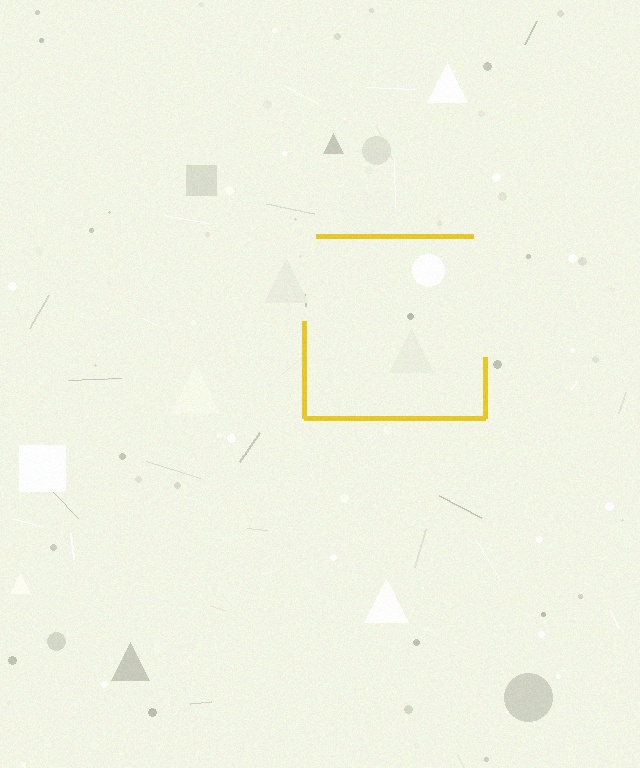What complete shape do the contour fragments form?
The contour fragments form a square.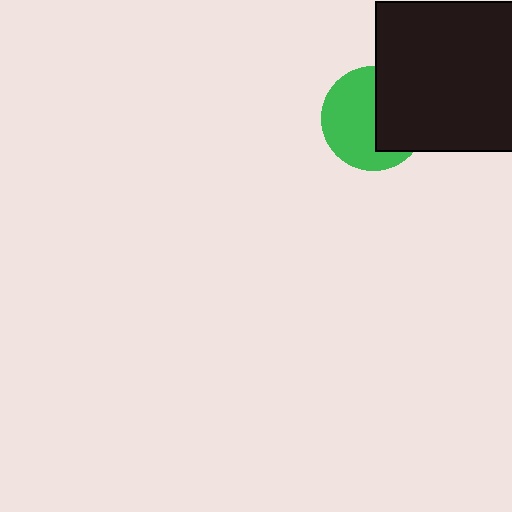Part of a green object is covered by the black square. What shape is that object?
It is a circle.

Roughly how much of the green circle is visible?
About half of it is visible (roughly 58%).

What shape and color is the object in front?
The object in front is a black square.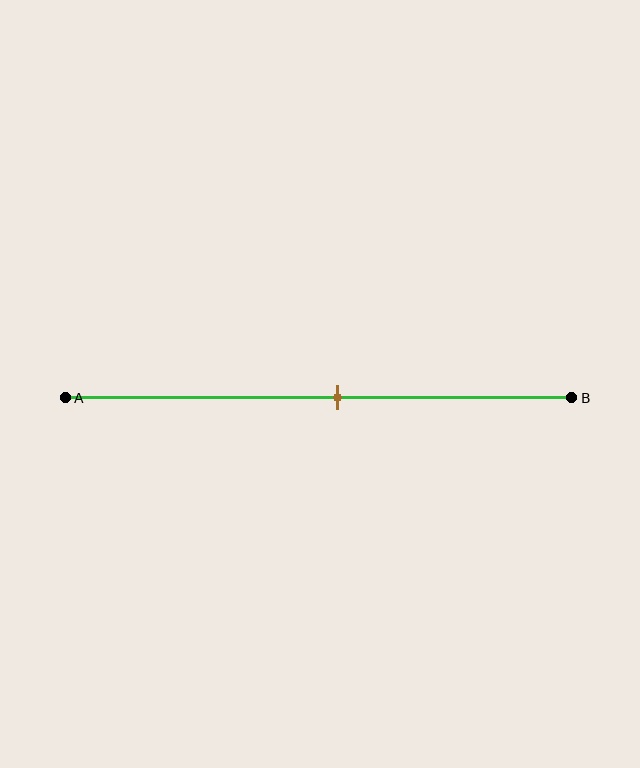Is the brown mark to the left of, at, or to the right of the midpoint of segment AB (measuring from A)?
The brown mark is to the right of the midpoint of segment AB.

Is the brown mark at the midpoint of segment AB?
No, the mark is at about 55% from A, not at the 50% midpoint.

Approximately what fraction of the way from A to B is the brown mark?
The brown mark is approximately 55% of the way from A to B.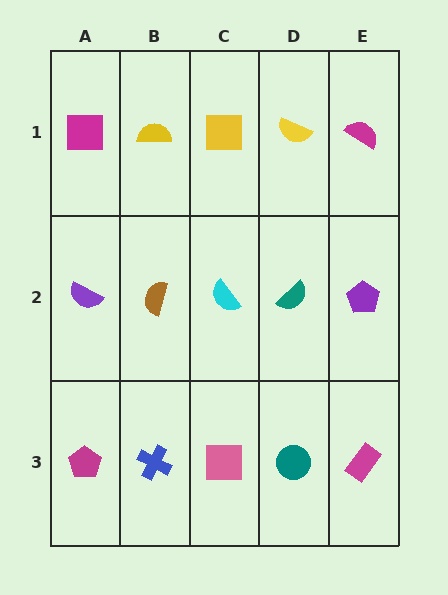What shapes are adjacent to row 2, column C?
A yellow square (row 1, column C), a pink square (row 3, column C), a brown semicircle (row 2, column B), a teal semicircle (row 2, column D).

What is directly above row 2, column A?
A magenta square.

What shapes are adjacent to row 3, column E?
A purple pentagon (row 2, column E), a teal circle (row 3, column D).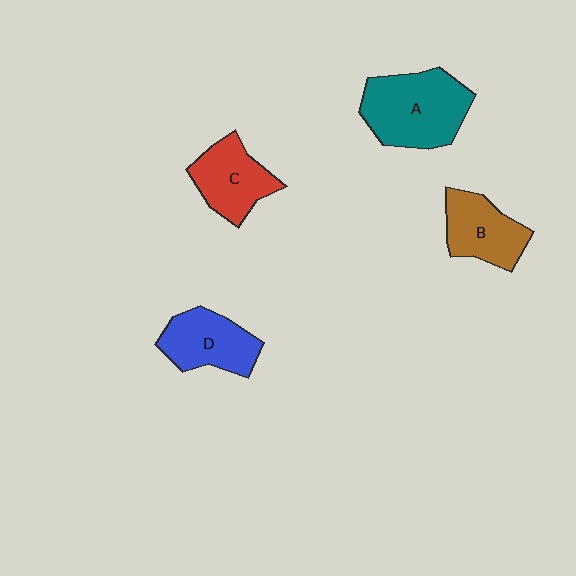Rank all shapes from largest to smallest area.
From largest to smallest: A (teal), D (blue), C (red), B (brown).